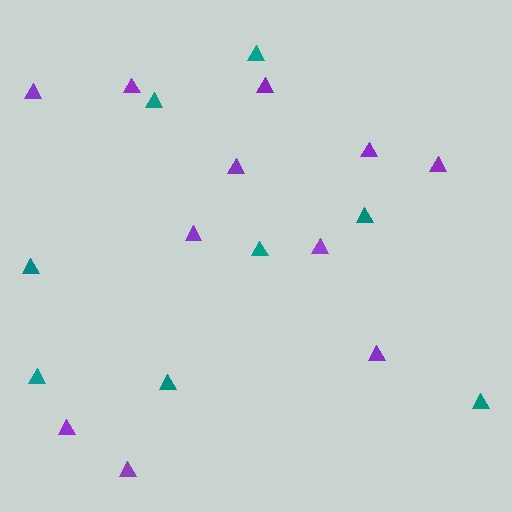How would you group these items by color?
There are 2 groups: one group of purple triangles (11) and one group of teal triangles (8).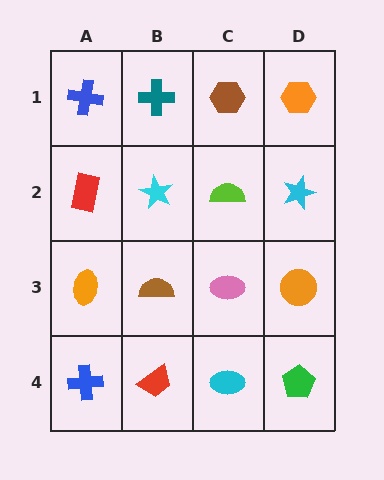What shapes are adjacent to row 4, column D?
An orange circle (row 3, column D), a cyan ellipse (row 4, column C).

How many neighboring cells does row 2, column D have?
3.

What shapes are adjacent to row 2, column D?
An orange hexagon (row 1, column D), an orange circle (row 3, column D), a lime semicircle (row 2, column C).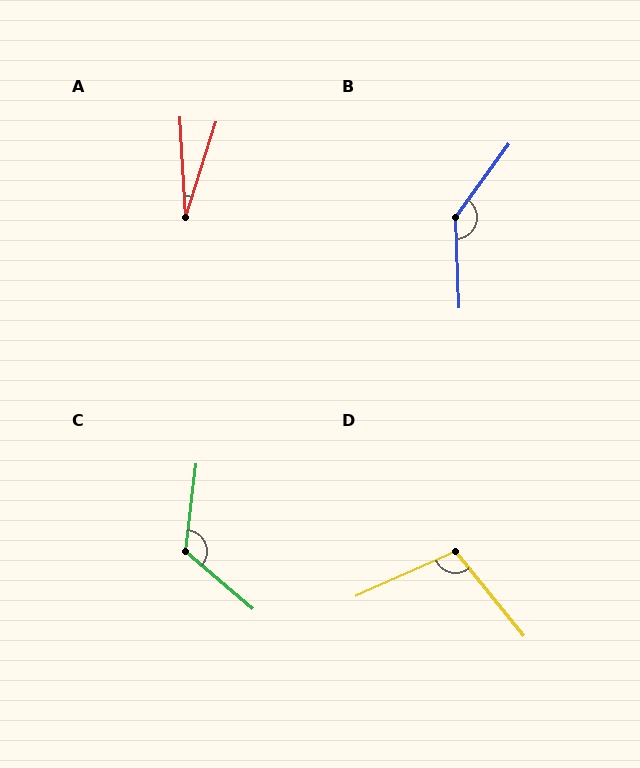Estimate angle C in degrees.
Approximately 123 degrees.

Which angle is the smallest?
A, at approximately 21 degrees.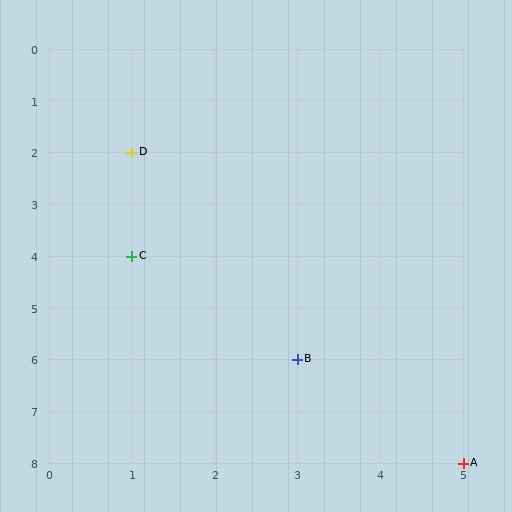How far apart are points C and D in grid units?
Points C and D are 2 rows apart.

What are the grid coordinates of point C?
Point C is at grid coordinates (1, 4).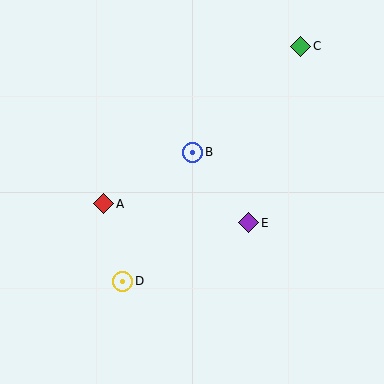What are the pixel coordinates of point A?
Point A is at (104, 204).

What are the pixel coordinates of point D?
Point D is at (123, 281).